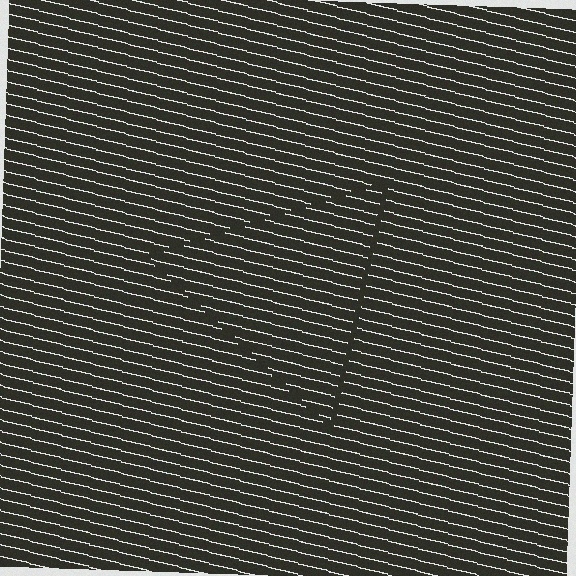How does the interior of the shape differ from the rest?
The interior of the shape contains the same grating, shifted by half a period — the contour is defined by the phase discontinuity where line-ends from the inner and outer gratings abut.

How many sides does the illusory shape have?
3 sides — the line-ends trace a triangle.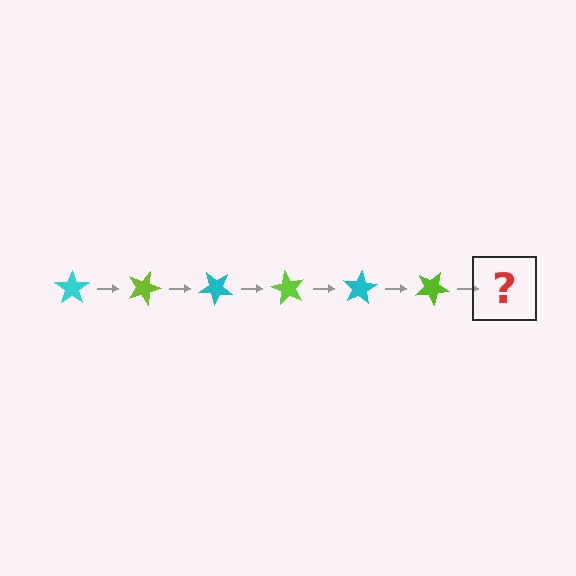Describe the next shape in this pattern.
It should be a cyan star, rotated 120 degrees from the start.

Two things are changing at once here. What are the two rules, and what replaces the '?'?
The two rules are that it rotates 20 degrees each step and the color cycles through cyan and lime. The '?' should be a cyan star, rotated 120 degrees from the start.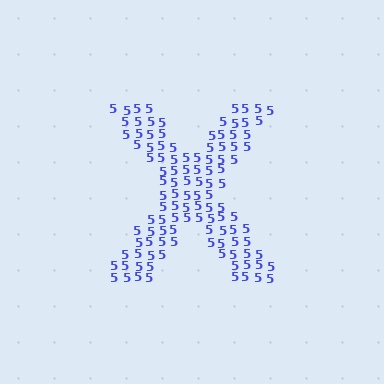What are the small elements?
The small elements are digit 5's.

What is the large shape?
The large shape is the letter X.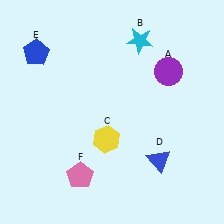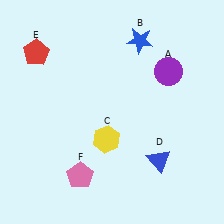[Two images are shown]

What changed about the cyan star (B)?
In Image 1, B is cyan. In Image 2, it changed to blue.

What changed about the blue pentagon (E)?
In Image 1, E is blue. In Image 2, it changed to red.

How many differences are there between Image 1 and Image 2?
There are 2 differences between the two images.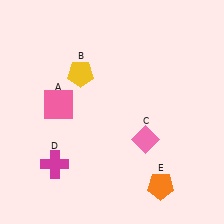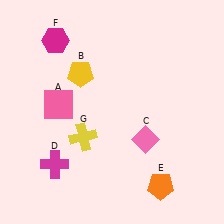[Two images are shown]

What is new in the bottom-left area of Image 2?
A yellow cross (G) was added in the bottom-left area of Image 2.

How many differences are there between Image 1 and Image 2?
There are 2 differences between the two images.